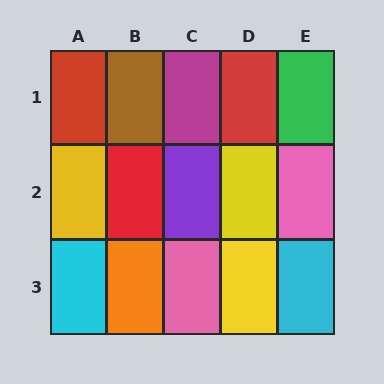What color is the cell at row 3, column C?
Pink.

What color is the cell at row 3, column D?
Yellow.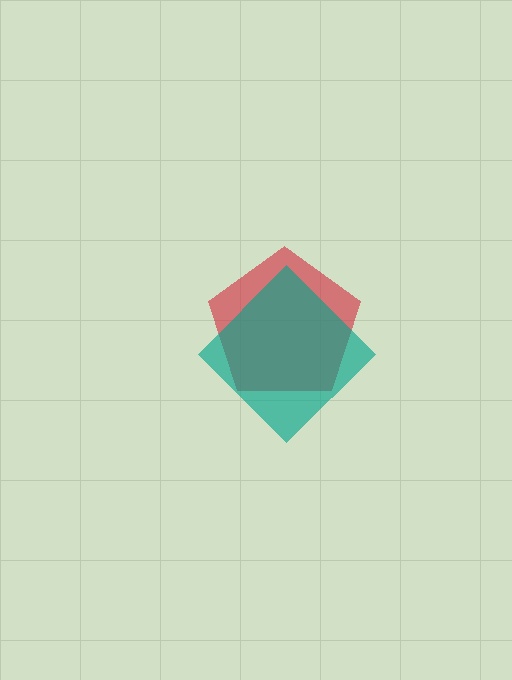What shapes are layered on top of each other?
The layered shapes are: a red pentagon, a teal diamond.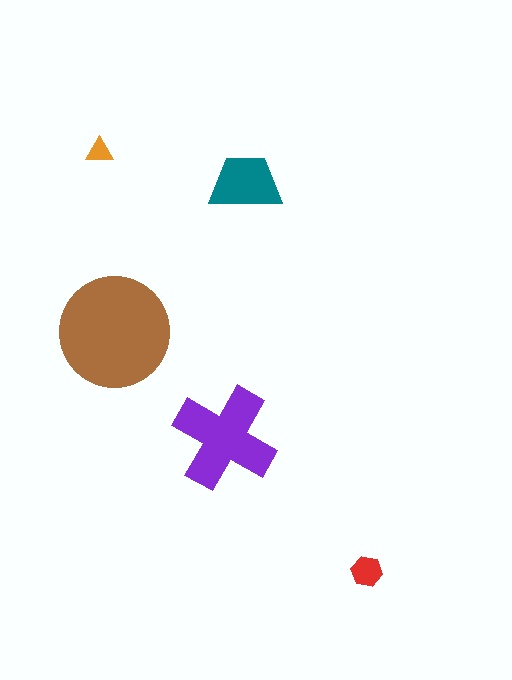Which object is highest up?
The orange triangle is topmost.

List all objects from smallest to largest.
The orange triangle, the red hexagon, the teal trapezoid, the purple cross, the brown circle.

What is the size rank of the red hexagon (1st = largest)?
4th.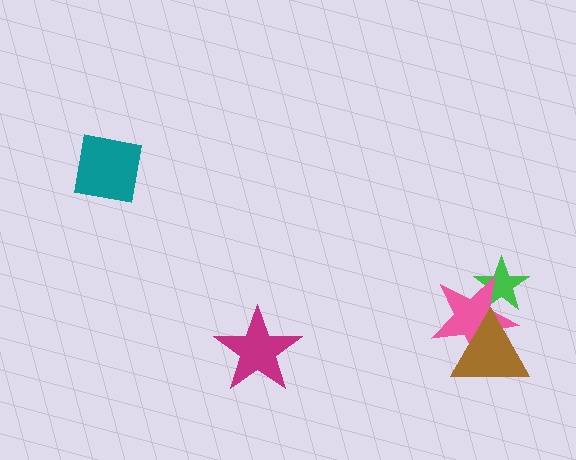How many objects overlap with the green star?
1 object overlaps with the green star.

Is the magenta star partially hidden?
No, no other shape covers it.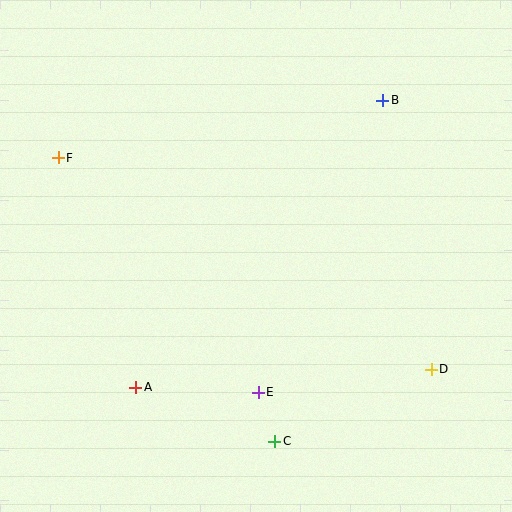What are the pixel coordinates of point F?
Point F is at (58, 158).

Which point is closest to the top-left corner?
Point F is closest to the top-left corner.